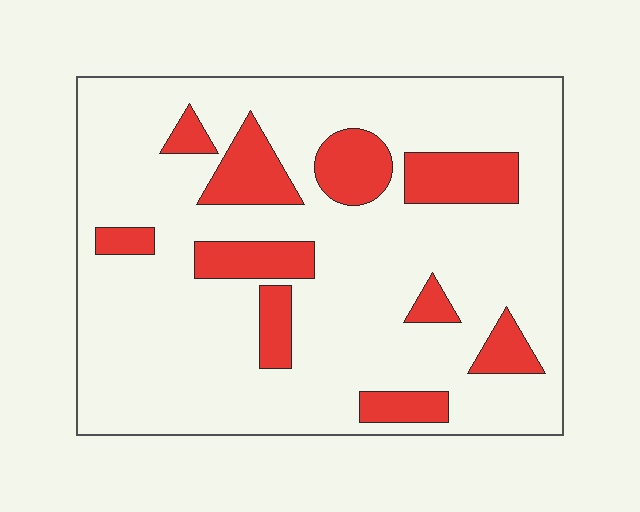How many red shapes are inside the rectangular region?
10.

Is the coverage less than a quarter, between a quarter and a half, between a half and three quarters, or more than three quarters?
Less than a quarter.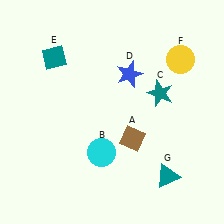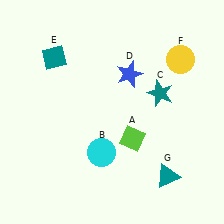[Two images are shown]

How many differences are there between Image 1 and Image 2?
There is 1 difference between the two images.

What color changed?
The diamond (A) changed from brown in Image 1 to lime in Image 2.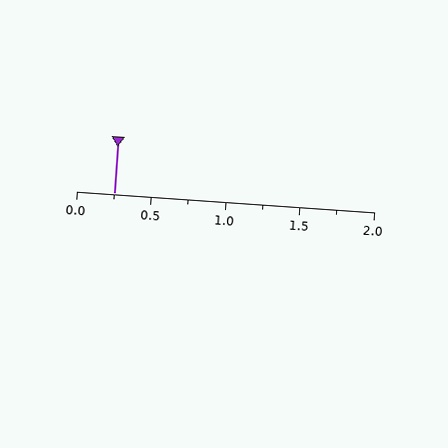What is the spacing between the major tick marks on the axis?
The major ticks are spaced 0.5 apart.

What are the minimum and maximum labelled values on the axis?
The axis runs from 0.0 to 2.0.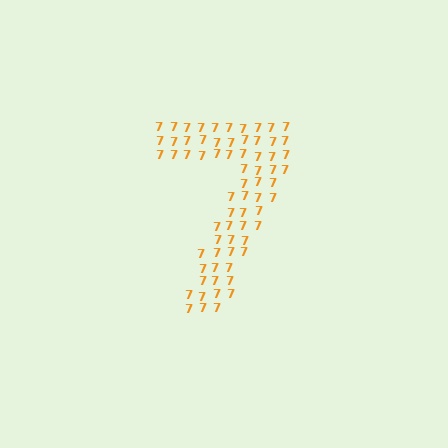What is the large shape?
The large shape is the digit 7.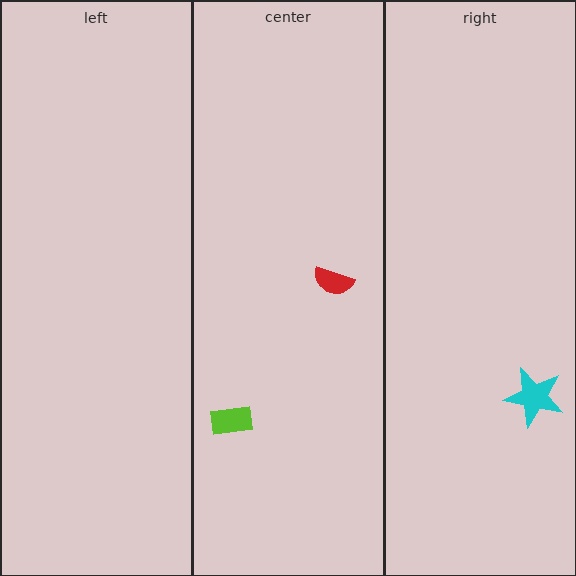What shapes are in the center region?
The lime rectangle, the red semicircle.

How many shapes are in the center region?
2.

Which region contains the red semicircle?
The center region.